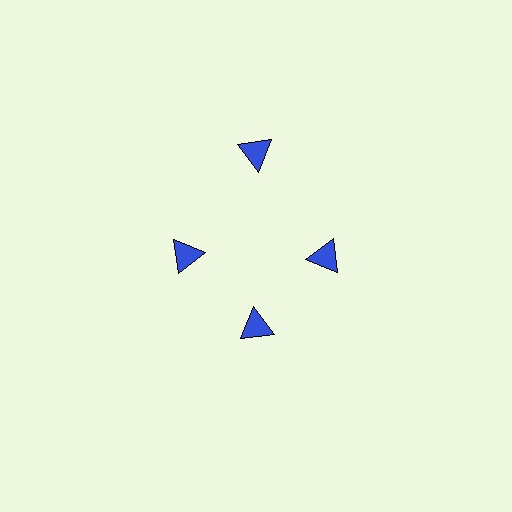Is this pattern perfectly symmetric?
No. The 4 blue triangles are arranged in a ring, but one element near the 12 o'clock position is pushed outward from the center, breaking the 4-fold rotational symmetry.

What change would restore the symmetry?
The symmetry would be restored by moving it inward, back onto the ring so that all 4 triangles sit at equal angles and equal distance from the center.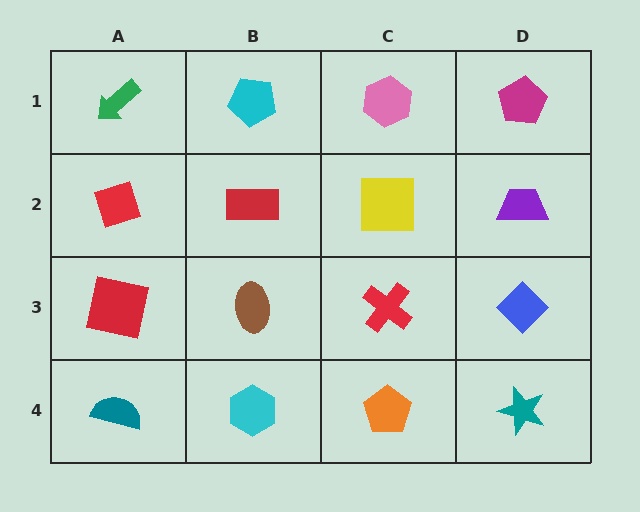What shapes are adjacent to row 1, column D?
A purple trapezoid (row 2, column D), a pink hexagon (row 1, column C).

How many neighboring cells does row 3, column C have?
4.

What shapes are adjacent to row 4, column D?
A blue diamond (row 3, column D), an orange pentagon (row 4, column C).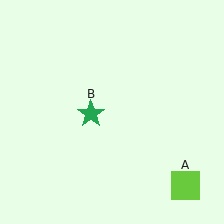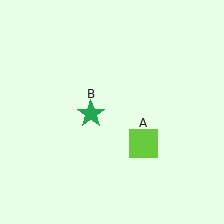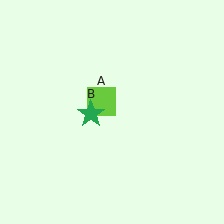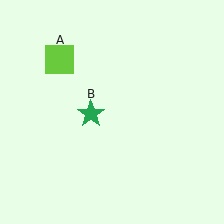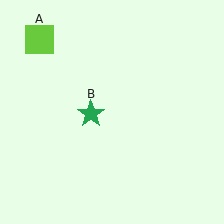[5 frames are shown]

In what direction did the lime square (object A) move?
The lime square (object A) moved up and to the left.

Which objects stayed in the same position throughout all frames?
Green star (object B) remained stationary.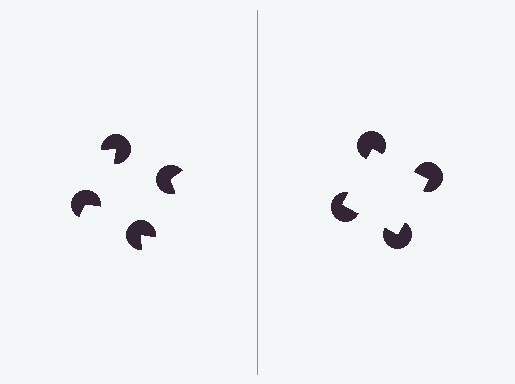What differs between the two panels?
The pac-man discs are positioned identically on both sides; only the wedge orientations differ. On the right they align to a square; on the left they are misaligned.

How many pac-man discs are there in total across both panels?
8 — 4 on each side.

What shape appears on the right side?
An illusory square.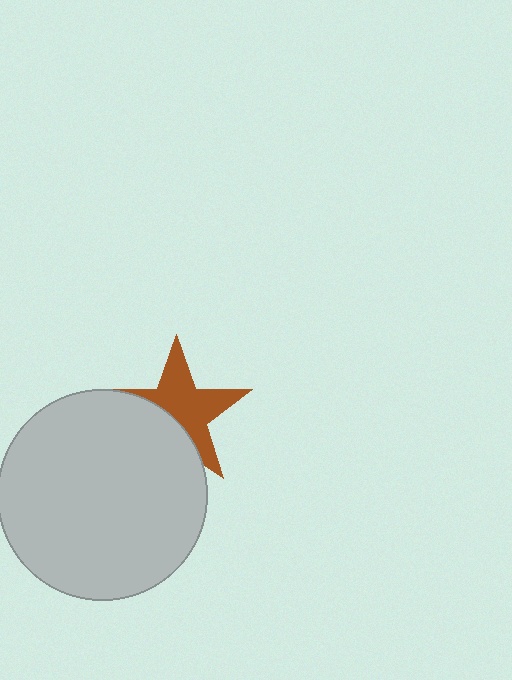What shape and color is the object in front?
The object in front is a light gray circle.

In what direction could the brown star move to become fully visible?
The brown star could move up. That would shift it out from behind the light gray circle entirely.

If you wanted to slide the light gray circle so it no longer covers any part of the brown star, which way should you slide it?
Slide it down — that is the most direct way to separate the two shapes.